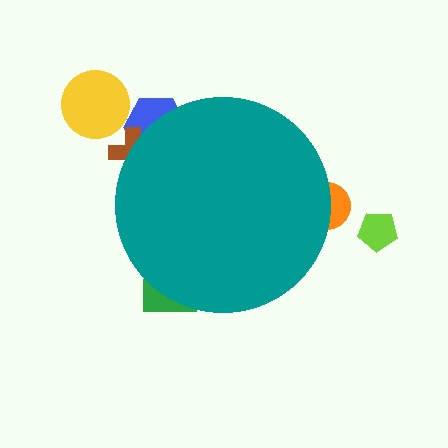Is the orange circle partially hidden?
Yes, the orange circle is partially hidden behind the teal circle.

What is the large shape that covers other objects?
A teal circle.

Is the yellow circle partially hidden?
No, the yellow circle is fully visible.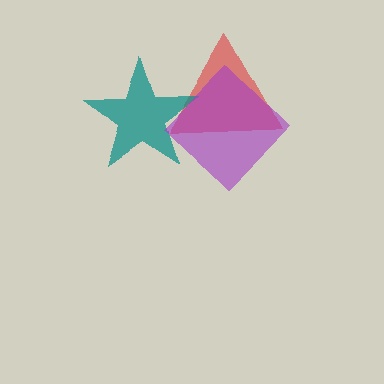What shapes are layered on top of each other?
The layered shapes are: a red triangle, a teal star, a purple diamond.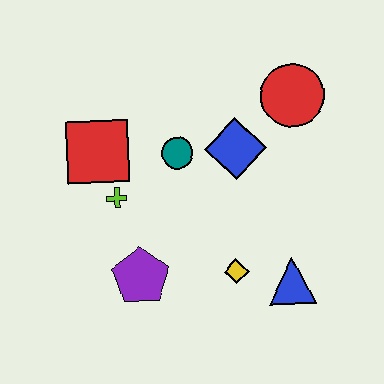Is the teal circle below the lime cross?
No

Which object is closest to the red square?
The lime cross is closest to the red square.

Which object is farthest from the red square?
The blue triangle is farthest from the red square.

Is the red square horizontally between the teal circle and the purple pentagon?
No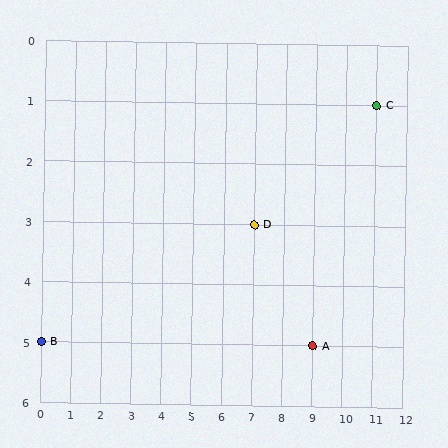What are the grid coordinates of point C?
Point C is at grid coordinates (11, 1).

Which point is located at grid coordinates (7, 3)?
Point D is at (7, 3).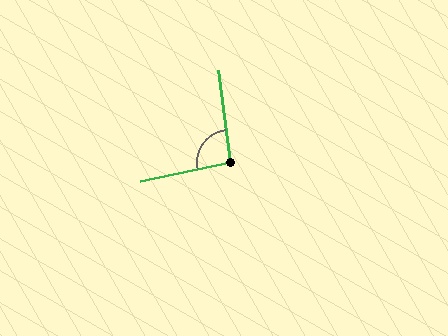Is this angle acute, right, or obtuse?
It is approximately a right angle.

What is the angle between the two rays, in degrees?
Approximately 95 degrees.